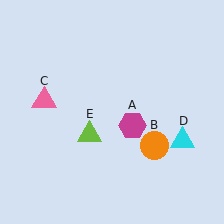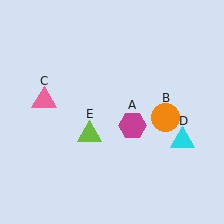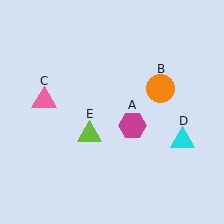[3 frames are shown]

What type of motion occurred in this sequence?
The orange circle (object B) rotated counterclockwise around the center of the scene.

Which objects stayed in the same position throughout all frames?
Magenta hexagon (object A) and pink triangle (object C) and cyan triangle (object D) and lime triangle (object E) remained stationary.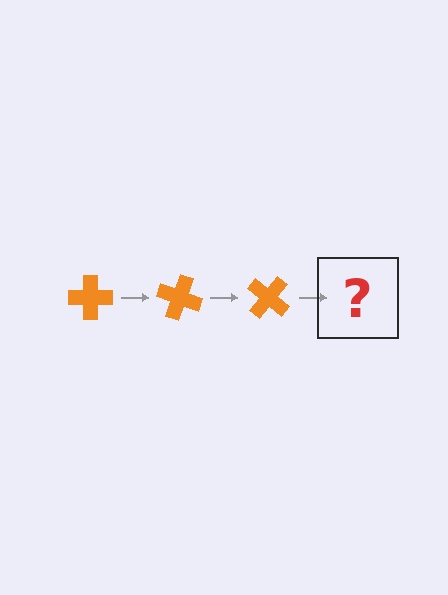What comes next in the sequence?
The next element should be an orange cross rotated 60 degrees.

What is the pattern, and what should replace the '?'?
The pattern is that the cross rotates 20 degrees each step. The '?' should be an orange cross rotated 60 degrees.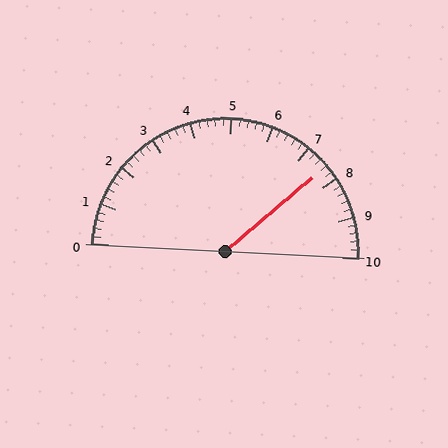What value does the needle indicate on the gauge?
The needle indicates approximately 7.6.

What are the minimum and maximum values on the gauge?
The gauge ranges from 0 to 10.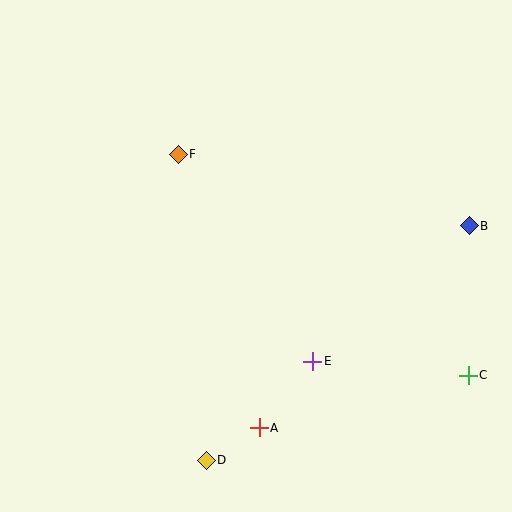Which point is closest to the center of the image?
Point E at (313, 361) is closest to the center.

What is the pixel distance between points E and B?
The distance between E and B is 207 pixels.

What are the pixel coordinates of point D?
Point D is at (206, 460).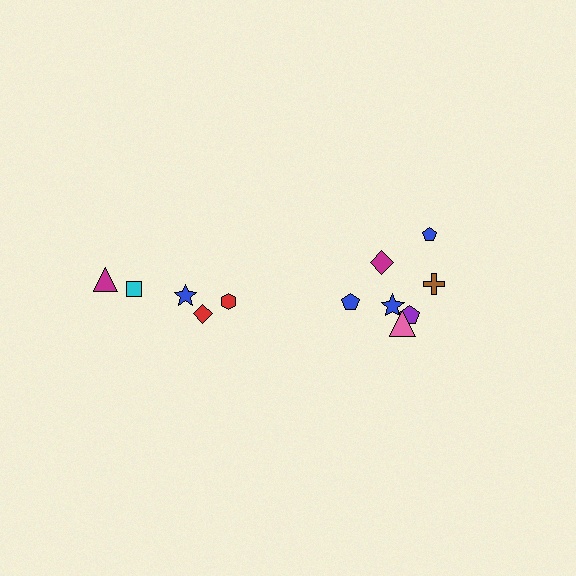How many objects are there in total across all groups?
There are 12 objects.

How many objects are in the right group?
There are 7 objects.